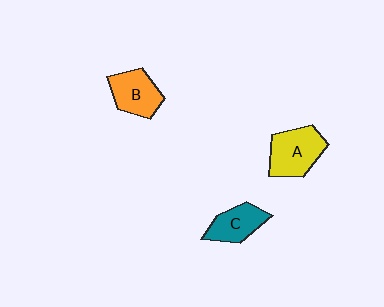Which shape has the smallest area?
Shape C (teal).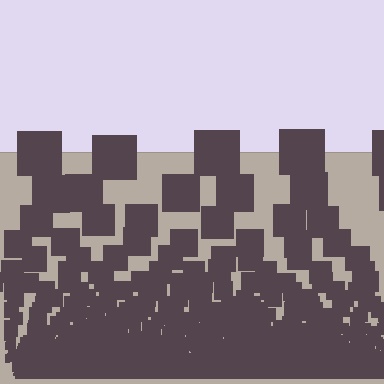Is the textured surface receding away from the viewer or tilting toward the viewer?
The surface appears to tilt toward the viewer. Texture elements get larger and sparser toward the top.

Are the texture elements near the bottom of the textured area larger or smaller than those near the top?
Smaller. The gradient is inverted — elements near the bottom are smaller and denser.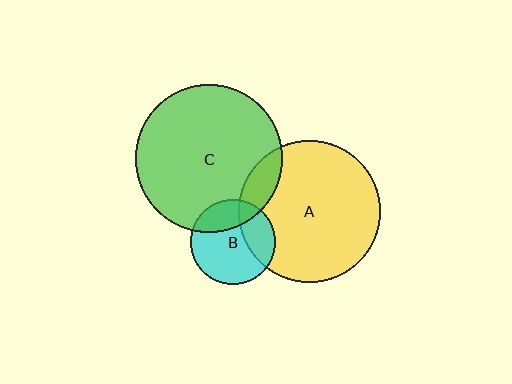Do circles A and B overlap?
Yes.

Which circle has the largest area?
Circle C (green).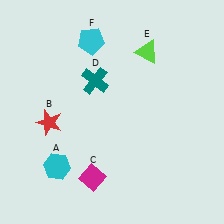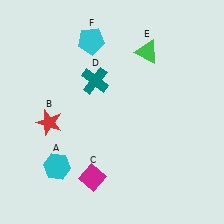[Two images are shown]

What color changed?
The triangle (E) changed from lime in Image 1 to green in Image 2.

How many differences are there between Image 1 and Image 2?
There is 1 difference between the two images.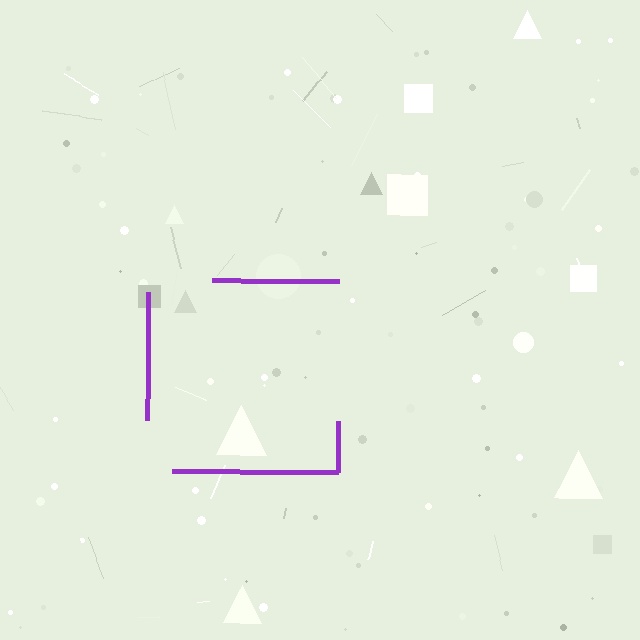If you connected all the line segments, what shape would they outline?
They would outline a square.